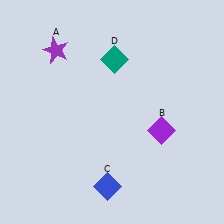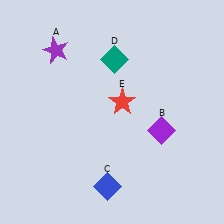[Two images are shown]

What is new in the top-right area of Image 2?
A red star (E) was added in the top-right area of Image 2.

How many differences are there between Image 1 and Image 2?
There is 1 difference between the two images.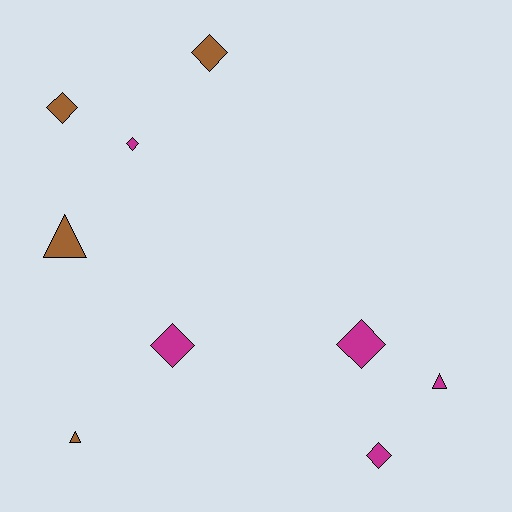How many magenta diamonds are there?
There are 4 magenta diamonds.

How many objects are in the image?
There are 9 objects.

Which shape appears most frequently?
Diamond, with 6 objects.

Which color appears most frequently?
Magenta, with 5 objects.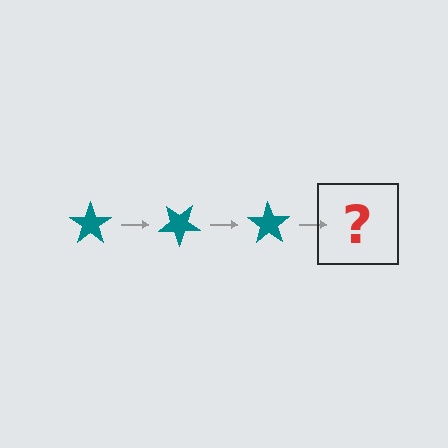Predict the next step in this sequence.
The next step is a teal star rotated 105 degrees.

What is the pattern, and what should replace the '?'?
The pattern is that the star rotates 35 degrees each step. The '?' should be a teal star rotated 105 degrees.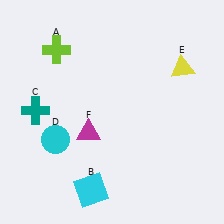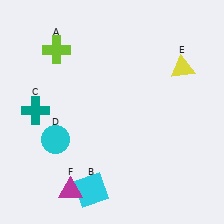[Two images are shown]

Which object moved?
The magenta triangle (F) moved down.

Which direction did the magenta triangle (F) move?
The magenta triangle (F) moved down.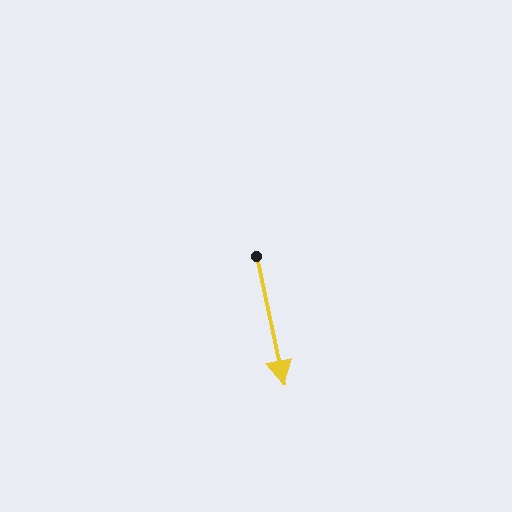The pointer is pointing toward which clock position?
Roughly 6 o'clock.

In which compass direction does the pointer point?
South.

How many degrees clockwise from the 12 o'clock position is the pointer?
Approximately 168 degrees.